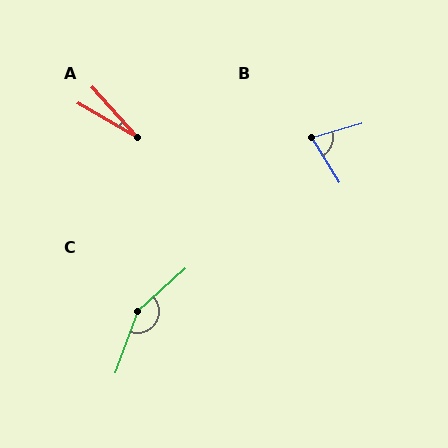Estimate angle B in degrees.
Approximately 74 degrees.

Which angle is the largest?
C, at approximately 152 degrees.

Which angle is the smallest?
A, at approximately 18 degrees.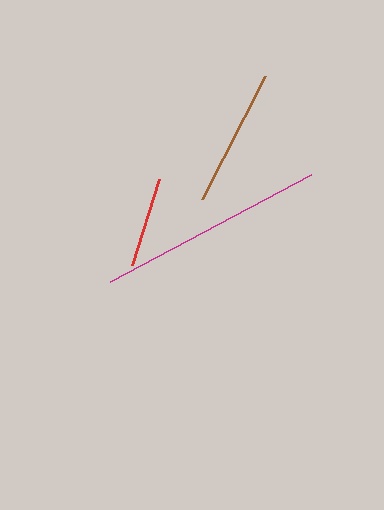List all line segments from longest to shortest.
From longest to shortest: magenta, brown, red.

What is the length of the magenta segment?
The magenta segment is approximately 228 pixels long.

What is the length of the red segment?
The red segment is approximately 90 pixels long.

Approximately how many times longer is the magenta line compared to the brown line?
The magenta line is approximately 1.7 times the length of the brown line.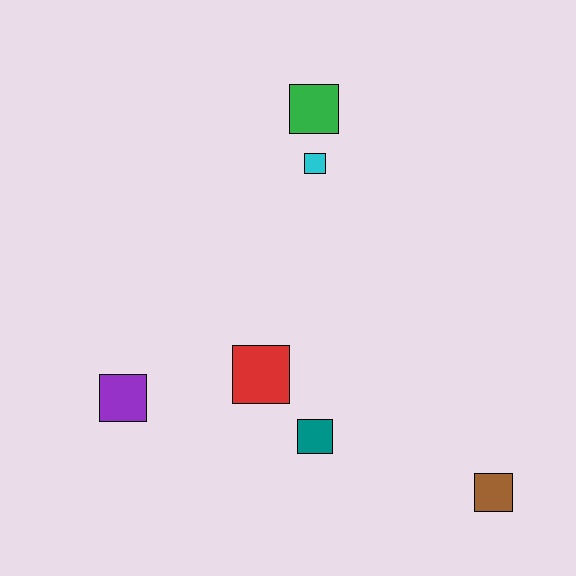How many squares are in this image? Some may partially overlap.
There are 6 squares.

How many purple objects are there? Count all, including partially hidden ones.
There is 1 purple object.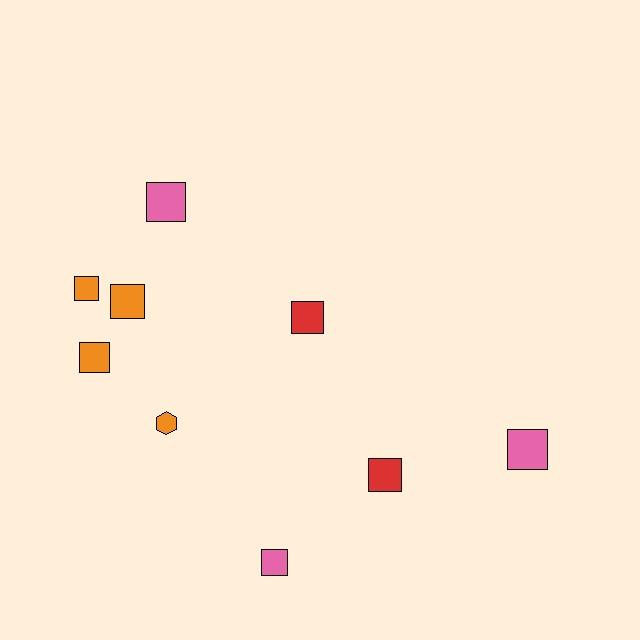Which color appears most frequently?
Orange, with 4 objects.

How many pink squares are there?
There are 3 pink squares.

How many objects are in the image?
There are 9 objects.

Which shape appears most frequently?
Square, with 8 objects.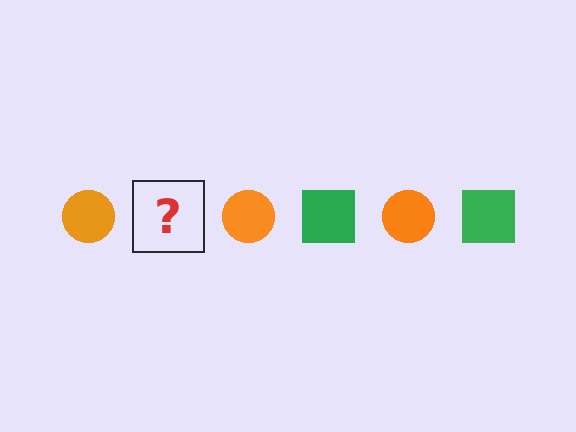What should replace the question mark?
The question mark should be replaced with a green square.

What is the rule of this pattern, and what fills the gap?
The rule is that the pattern alternates between orange circle and green square. The gap should be filled with a green square.